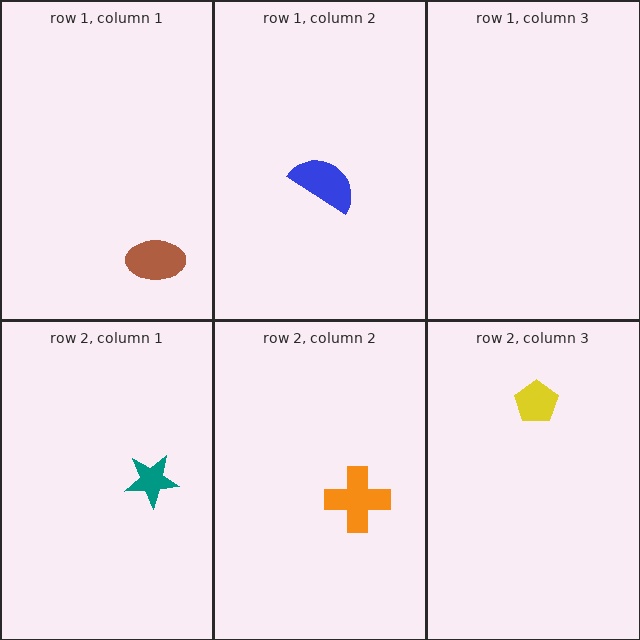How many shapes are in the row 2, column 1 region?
1.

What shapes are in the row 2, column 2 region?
The orange cross.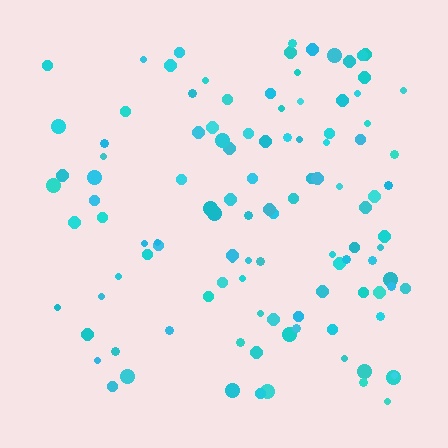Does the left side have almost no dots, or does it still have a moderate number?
Still a moderate number, just noticeably fewer than the right.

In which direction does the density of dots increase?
From left to right, with the right side densest.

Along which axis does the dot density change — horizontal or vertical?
Horizontal.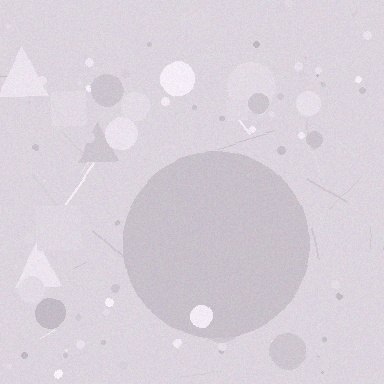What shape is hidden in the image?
A circle is hidden in the image.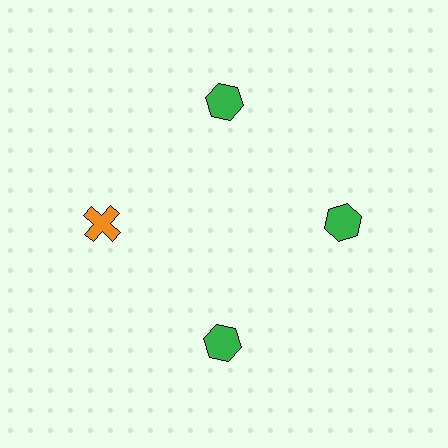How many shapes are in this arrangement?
There are 4 shapes arranged in a ring pattern.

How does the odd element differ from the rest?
It differs in both color (orange instead of green) and shape (cross instead of hexagon).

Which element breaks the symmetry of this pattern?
The orange cross at roughly the 9 o'clock position breaks the symmetry. All other shapes are green hexagons.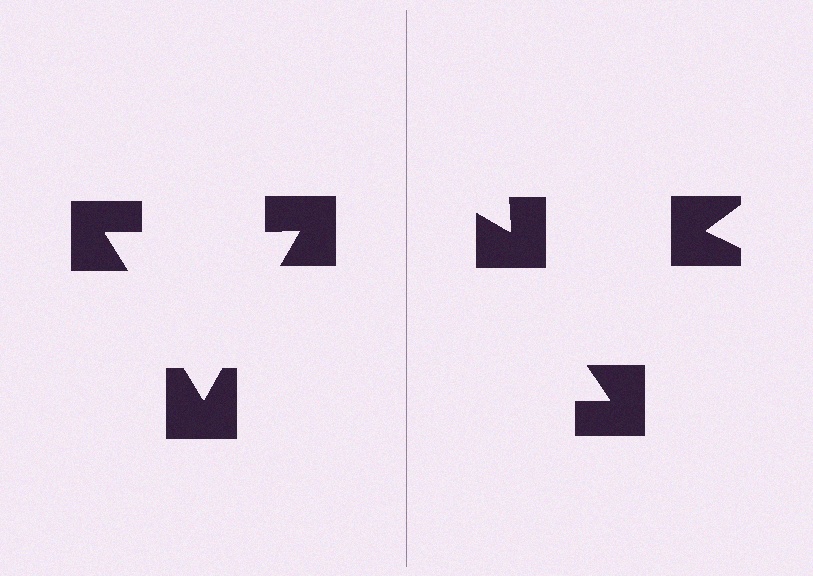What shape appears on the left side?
An illusory triangle.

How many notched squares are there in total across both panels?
6 — 3 on each side.